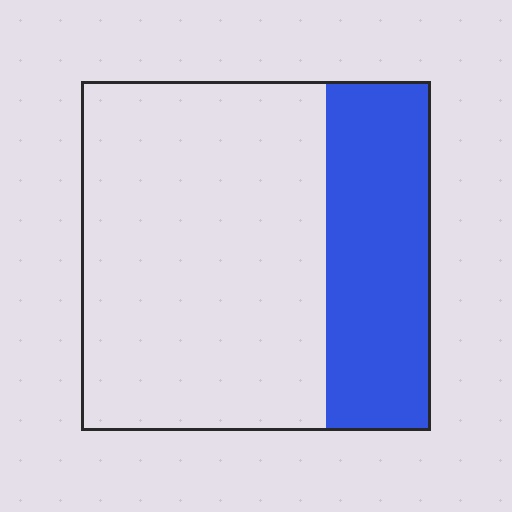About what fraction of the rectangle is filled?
About one third (1/3).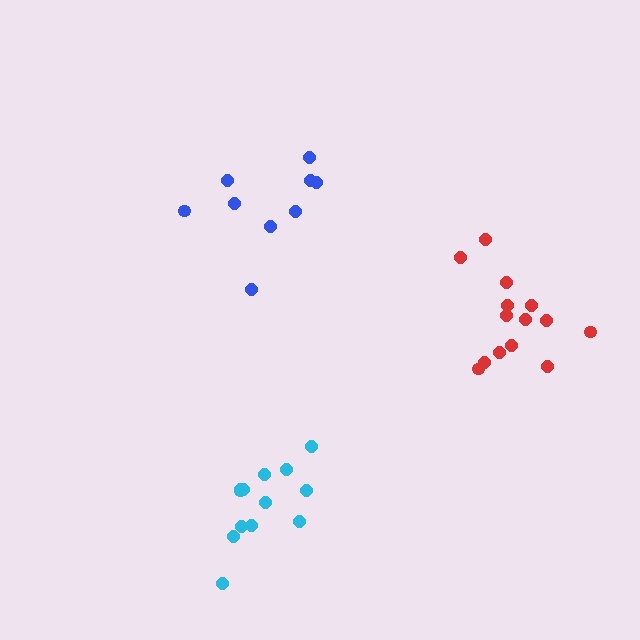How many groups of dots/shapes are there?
There are 3 groups.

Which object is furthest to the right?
The red cluster is rightmost.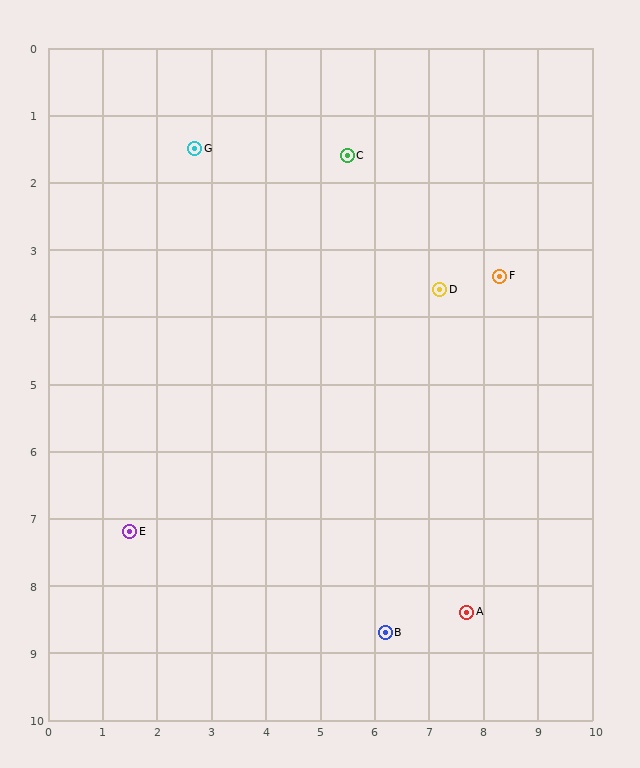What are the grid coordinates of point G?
Point G is at approximately (2.7, 1.5).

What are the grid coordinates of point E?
Point E is at approximately (1.5, 7.2).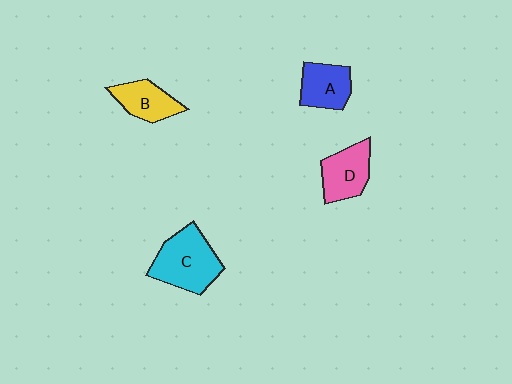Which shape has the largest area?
Shape C (cyan).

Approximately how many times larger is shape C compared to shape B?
Approximately 1.6 times.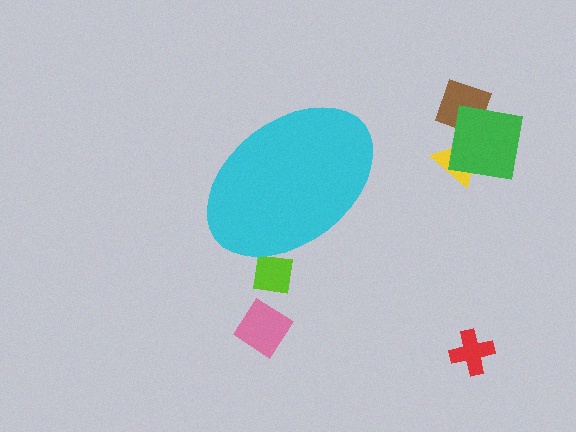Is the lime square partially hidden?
Yes, the lime square is partially hidden behind the cyan ellipse.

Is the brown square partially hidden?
No, the brown square is fully visible.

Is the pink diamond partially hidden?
No, the pink diamond is fully visible.